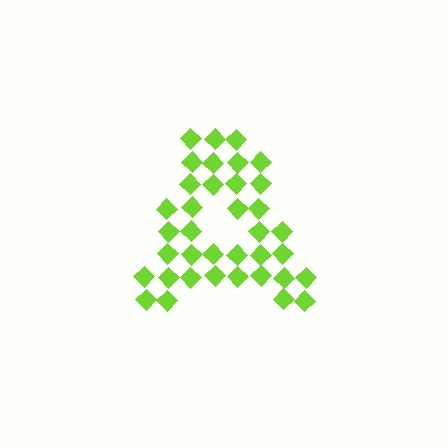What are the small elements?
The small elements are diamonds.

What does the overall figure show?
The overall figure shows the letter A.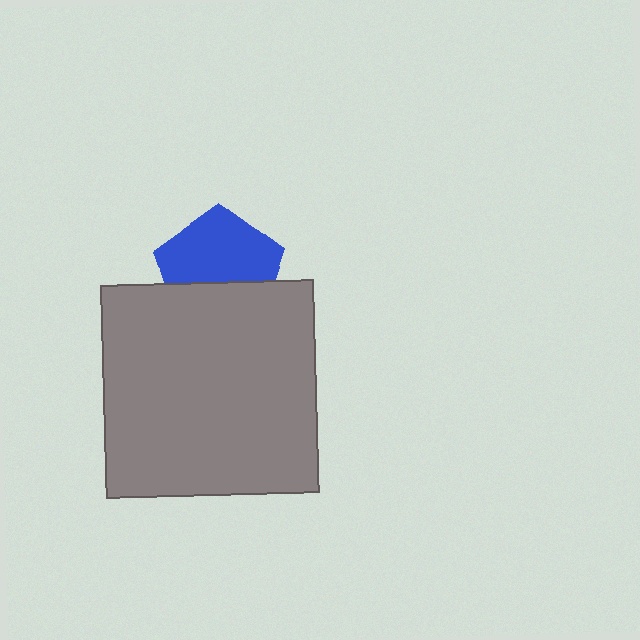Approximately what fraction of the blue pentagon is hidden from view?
Roughly 39% of the blue pentagon is hidden behind the gray square.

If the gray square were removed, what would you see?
You would see the complete blue pentagon.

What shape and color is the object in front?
The object in front is a gray square.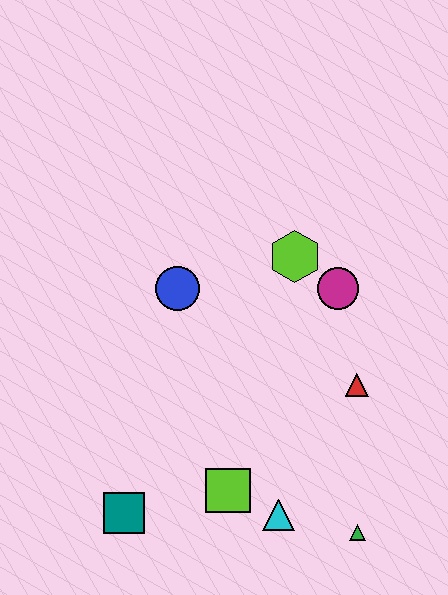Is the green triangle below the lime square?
Yes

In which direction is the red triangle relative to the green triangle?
The red triangle is above the green triangle.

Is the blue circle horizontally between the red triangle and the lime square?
No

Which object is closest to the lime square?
The cyan triangle is closest to the lime square.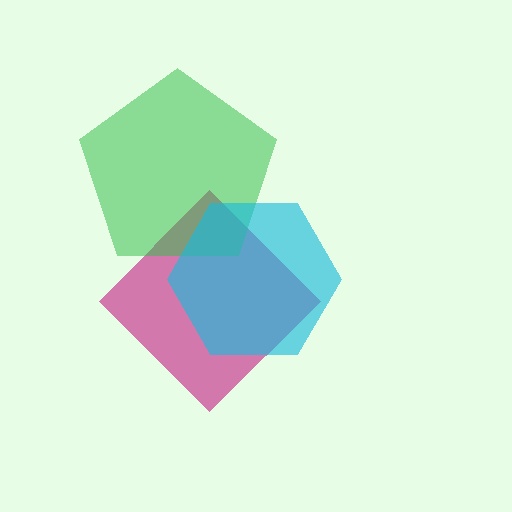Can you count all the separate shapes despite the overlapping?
Yes, there are 3 separate shapes.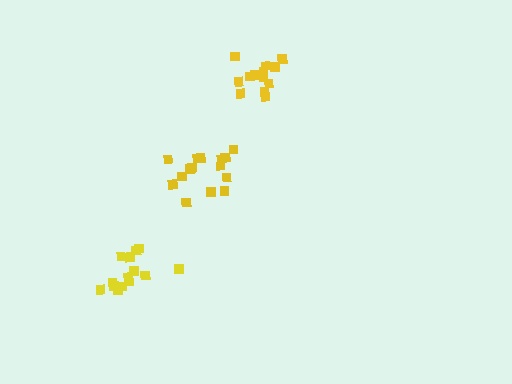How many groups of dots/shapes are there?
There are 3 groups.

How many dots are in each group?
Group 1: 14 dots, Group 2: 15 dots, Group 3: 13 dots (42 total).